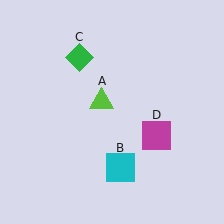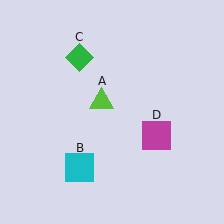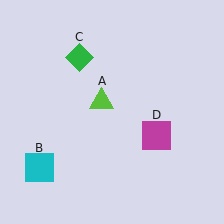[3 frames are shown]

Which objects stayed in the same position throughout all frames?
Lime triangle (object A) and green diamond (object C) and magenta square (object D) remained stationary.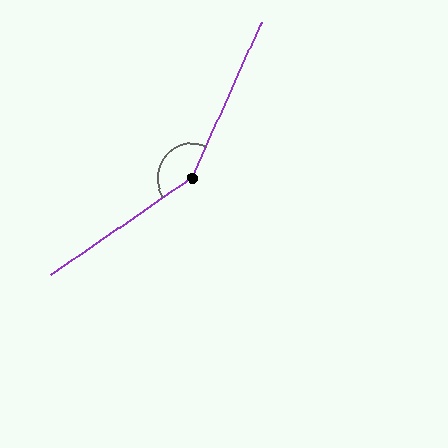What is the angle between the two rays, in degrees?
Approximately 148 degrees.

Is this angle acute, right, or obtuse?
It is obtuse.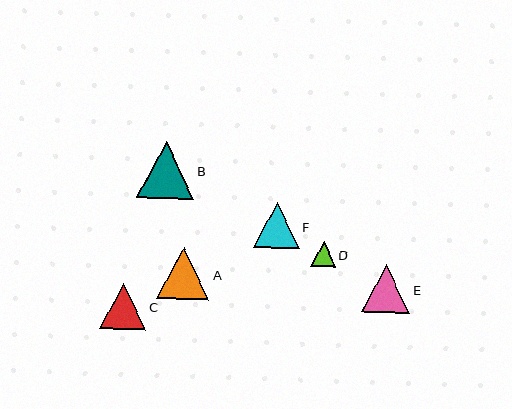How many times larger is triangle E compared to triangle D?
Triangle E is approximately 2.0 times the size of triangle D.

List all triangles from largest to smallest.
From largest to smallest: B, A, E, C, F, D.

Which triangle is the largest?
Triangle B is the largest with a size of approximately 57 pixels.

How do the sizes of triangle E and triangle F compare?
Triangle E and triangle F are approximately the same size.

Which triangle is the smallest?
Triangle D is the smallest with a size of approximately 25 pixels.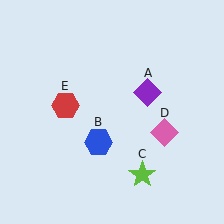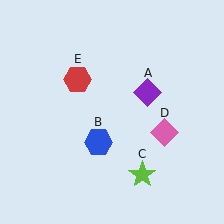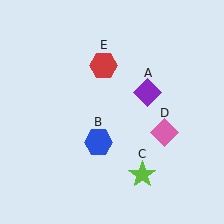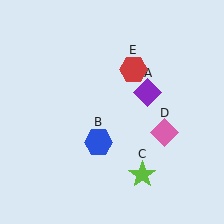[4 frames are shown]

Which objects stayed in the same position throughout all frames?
Purple diamond (object A) and blue hexagon (object B) and lime star (object C) and pink diamond (object D) remained stationary.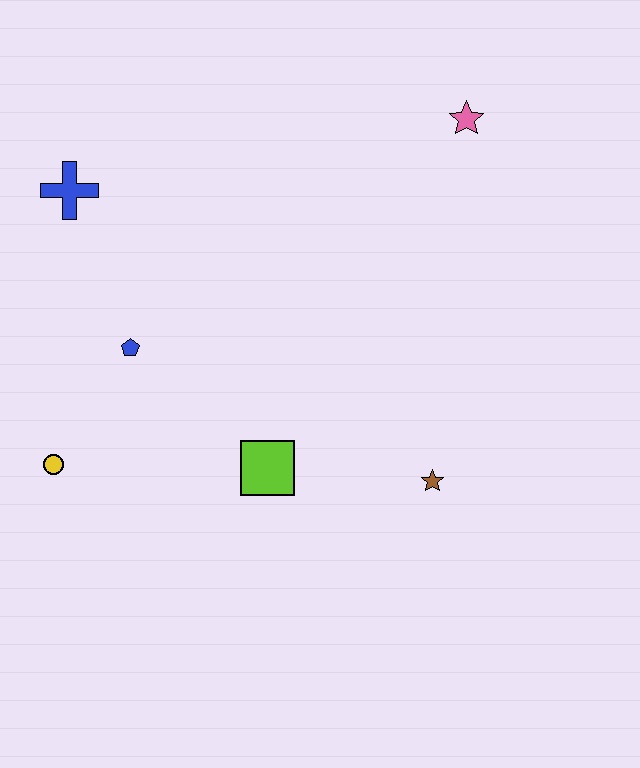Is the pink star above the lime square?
Yes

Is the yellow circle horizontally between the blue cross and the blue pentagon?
No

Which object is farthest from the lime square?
The pink star is farthest from the lime square.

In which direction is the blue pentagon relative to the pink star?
The blue pentagon is to the left of the pink star.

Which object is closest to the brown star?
The lime square is closest to the brown star.